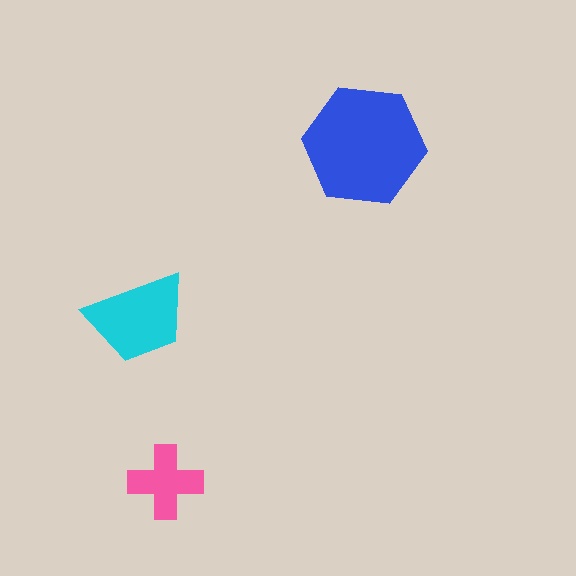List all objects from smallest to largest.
The pink cross, the cyan trapezoid, the blue hexagon.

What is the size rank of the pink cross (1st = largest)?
3rd.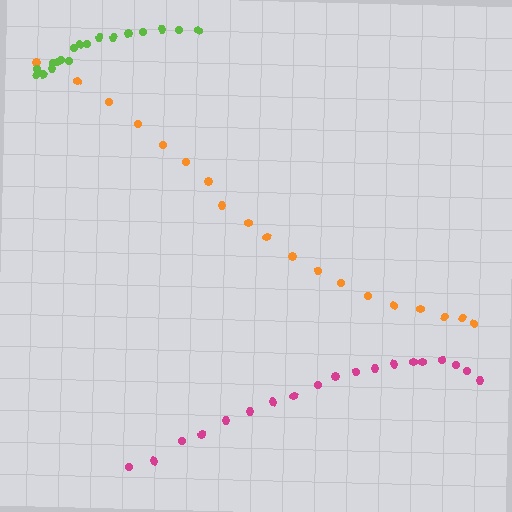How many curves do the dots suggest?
There are 3 distinct paths.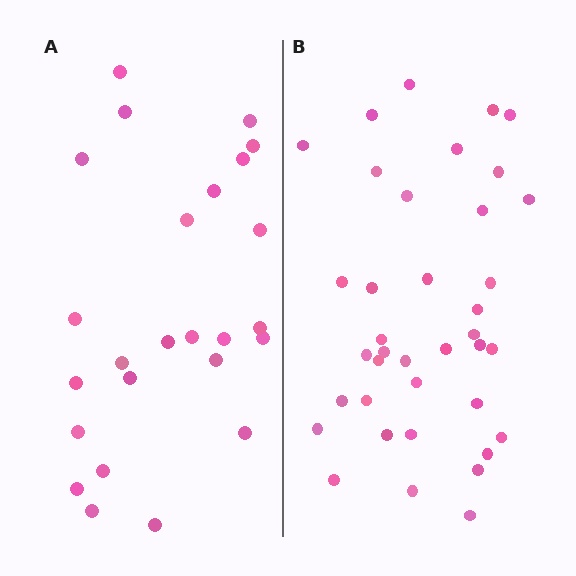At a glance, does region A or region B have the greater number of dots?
Region B (the right region) has more dots.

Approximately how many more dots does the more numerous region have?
Region B has approximately 15 more dots than region A.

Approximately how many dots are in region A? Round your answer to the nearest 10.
About 20 dots. (The exact count is 25, which rounds to 20.)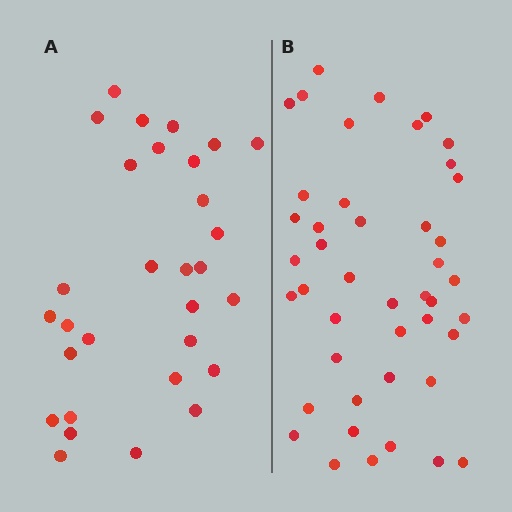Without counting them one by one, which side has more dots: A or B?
Region B (the right region) has more dots.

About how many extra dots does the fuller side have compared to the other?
Region B has approximately 15 more dots than region A.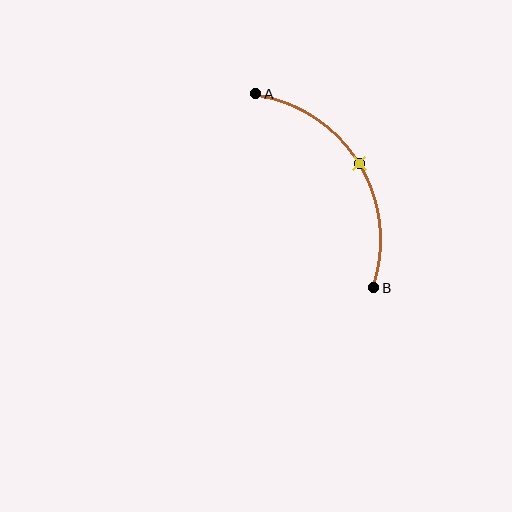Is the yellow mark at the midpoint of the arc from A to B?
Yes. The yellow mark lies on the arc at equal arc-length from both A and B — it is the arc midpoint.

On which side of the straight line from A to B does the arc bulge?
The arc bulges to the right of the straight line connecting A and B.